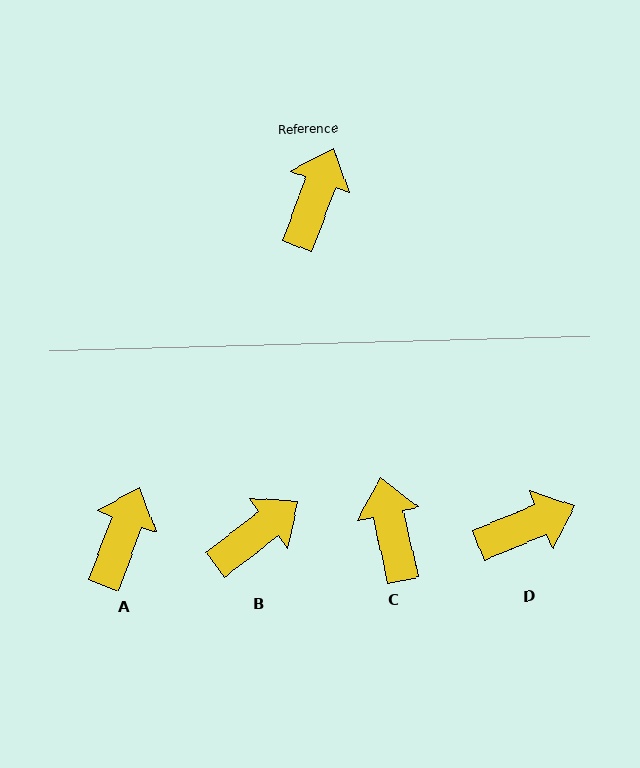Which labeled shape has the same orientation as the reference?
A.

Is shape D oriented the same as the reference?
No, it is off by about 48 degrees.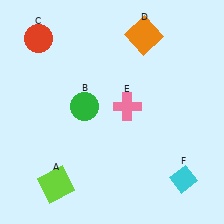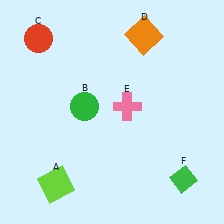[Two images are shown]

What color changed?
The diamond (F) changed from cyan in Image 1 to green in Image 2.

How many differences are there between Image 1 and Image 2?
There is 1 difference between the two images.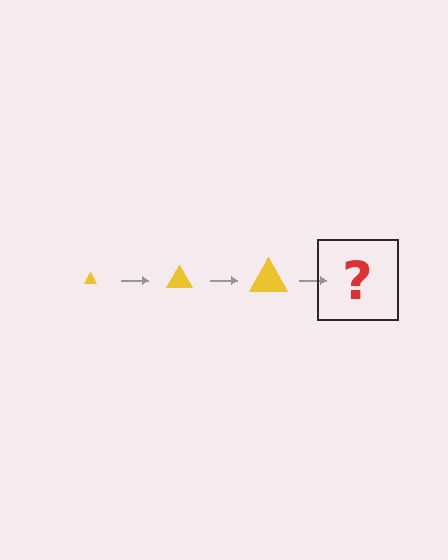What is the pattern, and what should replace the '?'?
The pattern is that the triangle gets progressively larger each step. The '?' should be a yellow triangle, larger than the previous one.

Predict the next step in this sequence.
The next step is a yellow triangle, larger than the previous one.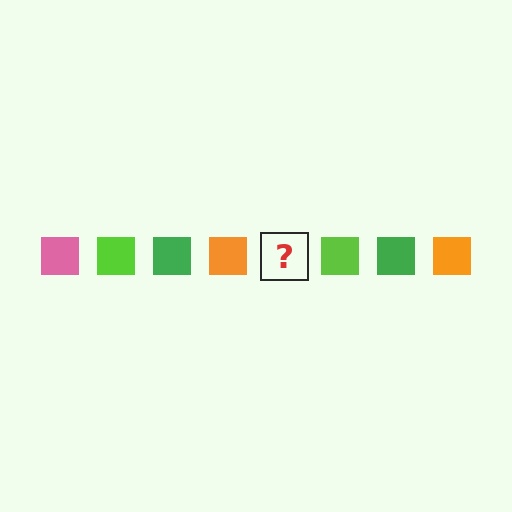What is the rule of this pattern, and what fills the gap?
The rule is that the pattern cycles through pink, lime, green, orange squares. The gap should be filled with a pink square.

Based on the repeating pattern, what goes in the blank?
The blank should be a pink square.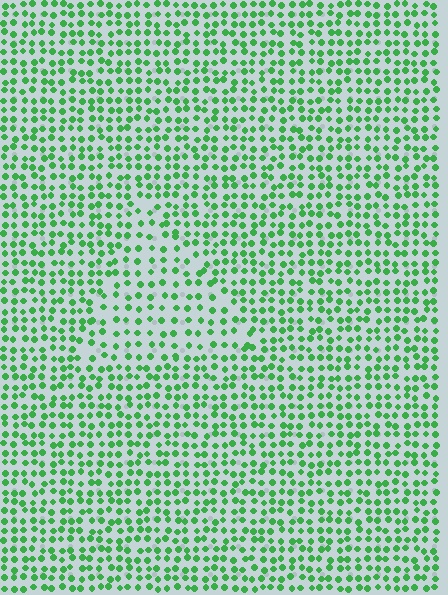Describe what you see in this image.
The image contains small green elements arranged at two different densities. A triangle-shaped region is visible where the elements are less densely packed than the surrounding area.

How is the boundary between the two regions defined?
The boundary is defined by a change in element density (approximately 1.6x ratio). All elements are the same color, size, and shape.